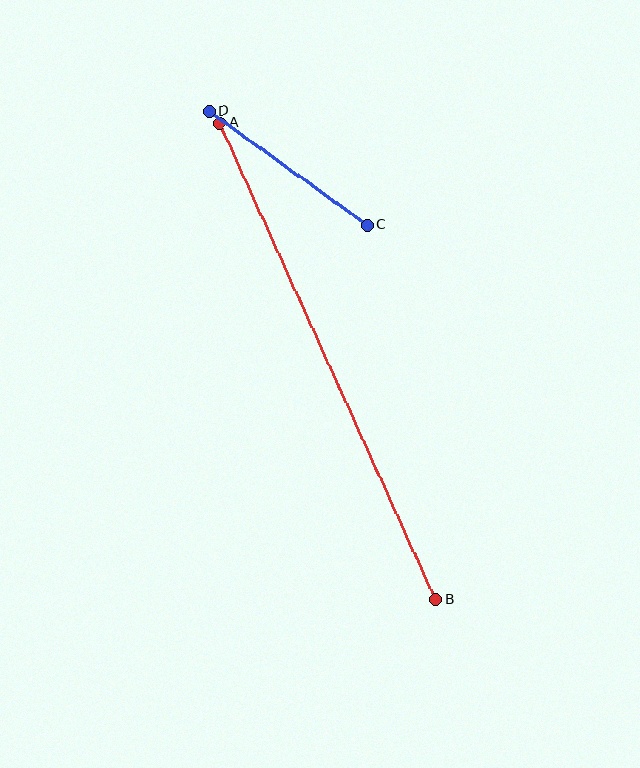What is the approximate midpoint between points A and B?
The midpoint is at approximately (328, 361) pixels.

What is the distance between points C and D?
The distance is approximately 195 pixels.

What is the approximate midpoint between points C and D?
The midpoint is at approximately (288, 168) pixels.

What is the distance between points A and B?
The distance is approximately 523 pixels.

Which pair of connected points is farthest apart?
Points A and B are farthest apart.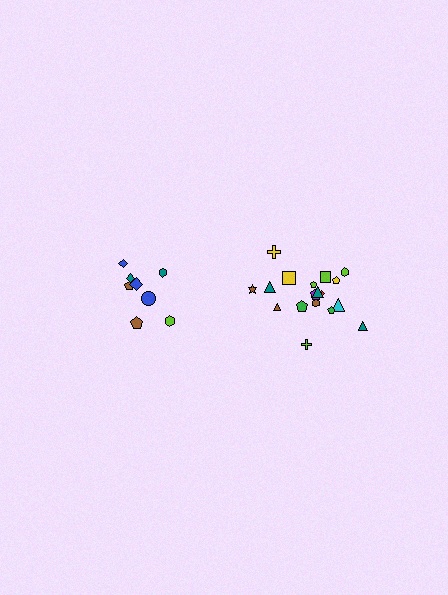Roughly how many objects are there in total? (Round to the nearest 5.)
Roughly 25 objects in total.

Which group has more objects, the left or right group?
The right group.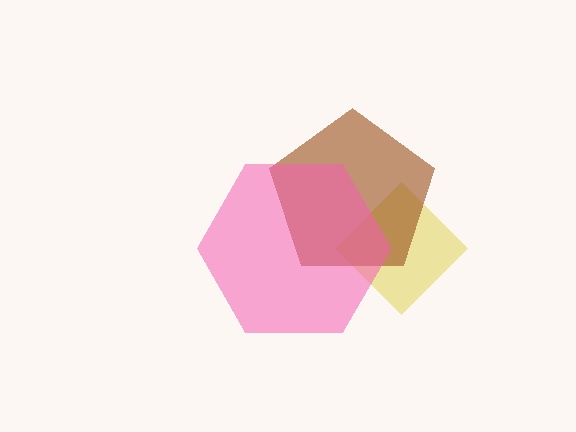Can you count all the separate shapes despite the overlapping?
Yes, there are 3 separate shapes.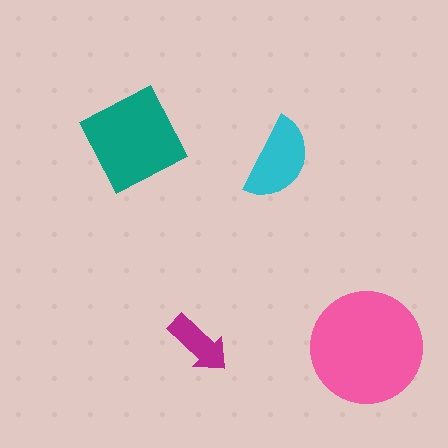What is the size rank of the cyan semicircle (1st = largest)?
3rd.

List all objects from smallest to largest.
The magenta arrow, the cyan semicircle, the teal diamond, the pink circle.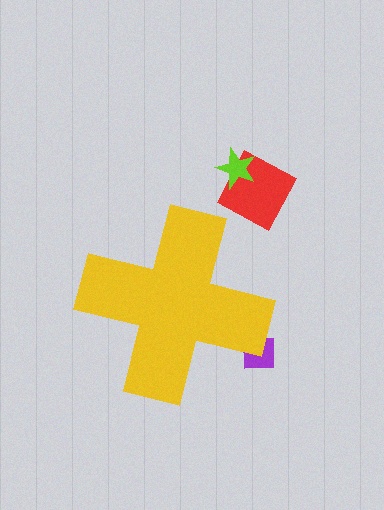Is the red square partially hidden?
No, the red square is fully visible.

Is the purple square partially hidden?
Yes, the purple square is partially hidden behind the yellow cross.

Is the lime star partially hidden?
No, the lime star is fully visible.